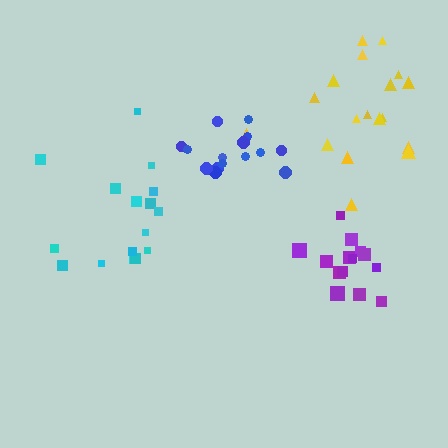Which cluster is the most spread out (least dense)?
Yellow.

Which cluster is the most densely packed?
Purple.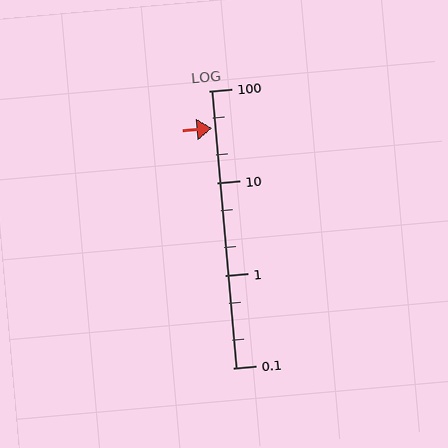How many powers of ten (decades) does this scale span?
The scale spans 3 decades, from 0.1 to 100.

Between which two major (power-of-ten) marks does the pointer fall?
The pointer is between 10 and 100.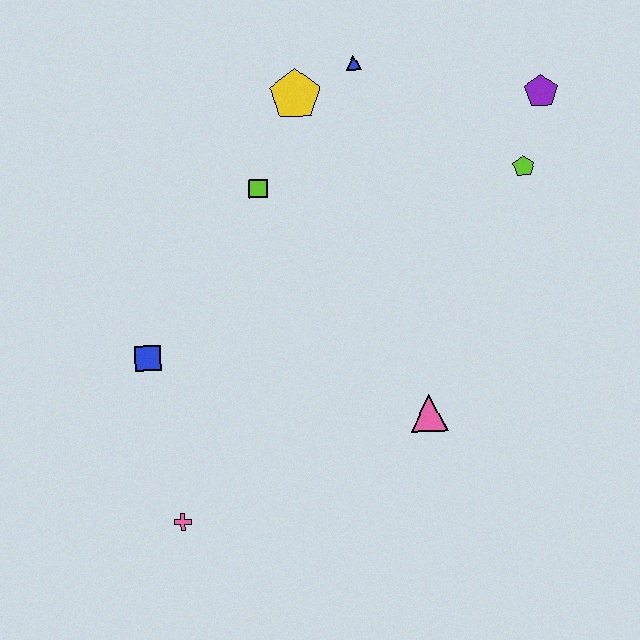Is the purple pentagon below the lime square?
No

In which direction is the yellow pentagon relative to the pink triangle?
The yellow pentagon is above the pink triangle.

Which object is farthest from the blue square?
The purple pentagon is farthest from the blue square.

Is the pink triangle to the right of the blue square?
Yes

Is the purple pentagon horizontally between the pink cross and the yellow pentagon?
No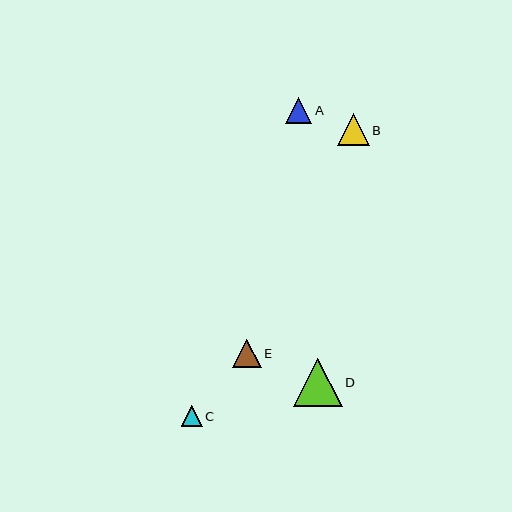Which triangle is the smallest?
Triangle C is the smallest with a size of approximately 21 pixels.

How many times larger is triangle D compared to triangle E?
Triangle D is approximately 1.7 times the size of triangle E.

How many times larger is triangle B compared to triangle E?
Triangle B is approximately 1.1 times the size of triangle E.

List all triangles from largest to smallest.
From largest to smallest: D, B, E, A, C.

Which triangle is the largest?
Triangle D is the largest with a size of approximately 49 pixels.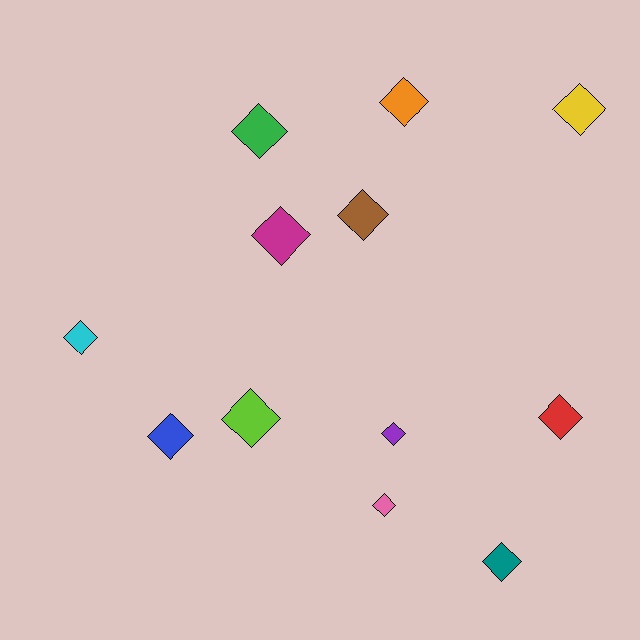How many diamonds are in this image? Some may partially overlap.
There are 12 diamonds.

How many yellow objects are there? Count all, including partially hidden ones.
There is 1 yellow object.